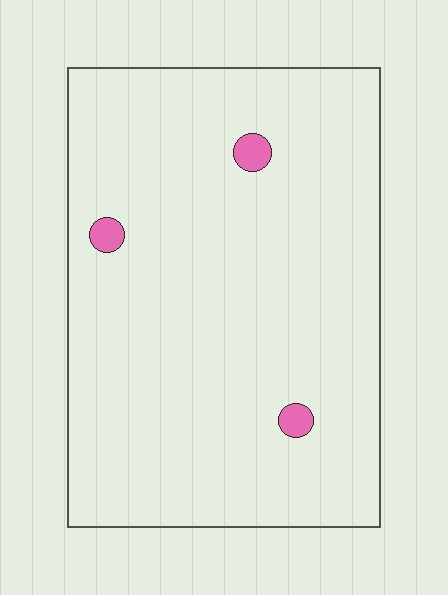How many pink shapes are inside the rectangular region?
3.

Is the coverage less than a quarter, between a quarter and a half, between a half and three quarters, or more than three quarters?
Less than a quarter.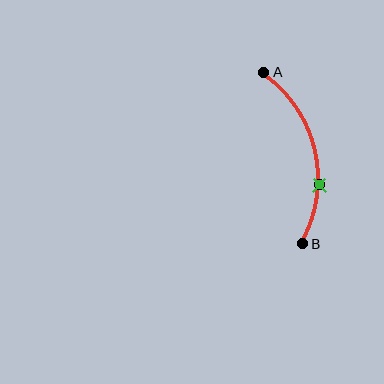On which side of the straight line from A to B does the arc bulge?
The arc bulges to the right of the straight line connecting A and B.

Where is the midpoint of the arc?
The arc midpoint is the point on the curve farthest from the straight line joining A and B. It sits to the right of that line.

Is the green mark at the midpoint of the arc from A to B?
No. The green mark lies on the arc but is closer to endpoint B. The arc midpoint would be at the point on the curve equidistant along the arc from both A and B.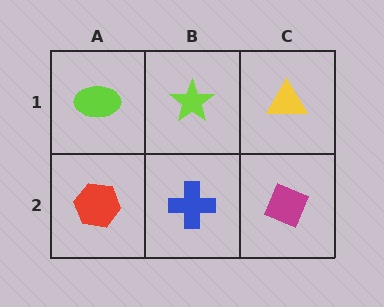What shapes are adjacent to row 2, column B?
A lime star (row 1, column B), a red hexagon (row 2, column A), a magenta diamond (row 2, column C).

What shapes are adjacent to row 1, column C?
A magenta diamond (row 2, column C), a lime star (row 1, column B).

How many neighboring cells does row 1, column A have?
2.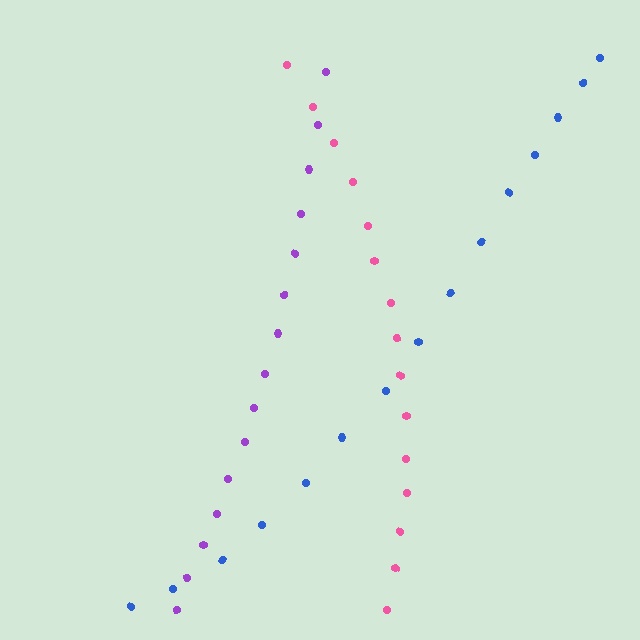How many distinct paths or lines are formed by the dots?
There are 3 distinct paths.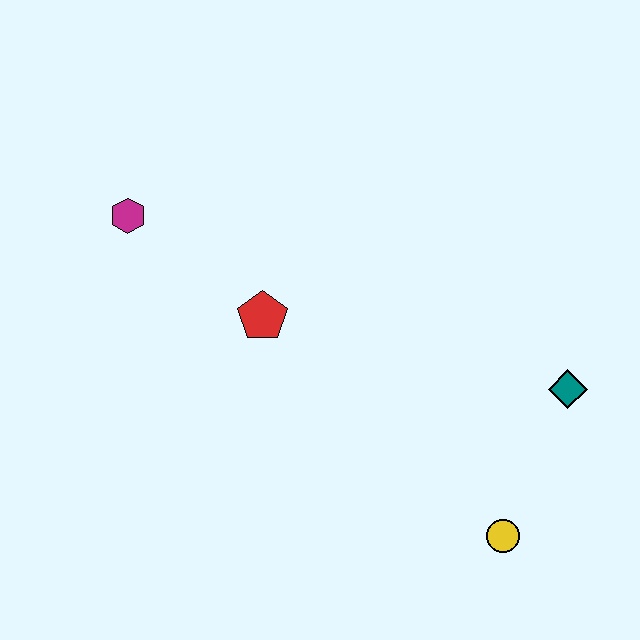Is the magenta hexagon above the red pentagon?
Yes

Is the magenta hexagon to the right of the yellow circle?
No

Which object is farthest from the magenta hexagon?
The yellow circle is farthest from the magenta hexagon.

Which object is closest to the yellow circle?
The teal diamond is closest to the yellow circle.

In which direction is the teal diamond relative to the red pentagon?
The teal diamond is to the right of the red pentagon.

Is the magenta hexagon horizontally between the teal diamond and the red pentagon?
No